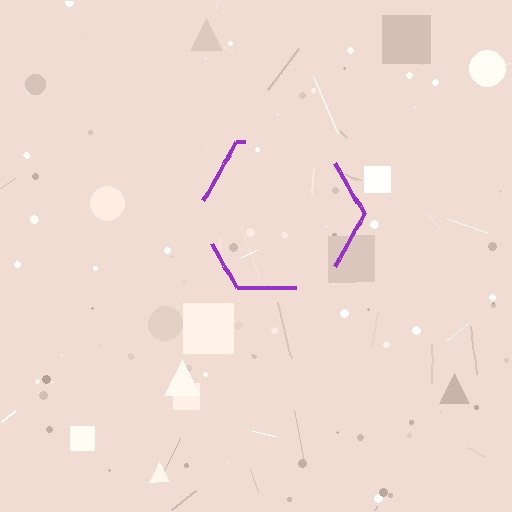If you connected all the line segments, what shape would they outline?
They would outline a hexagon.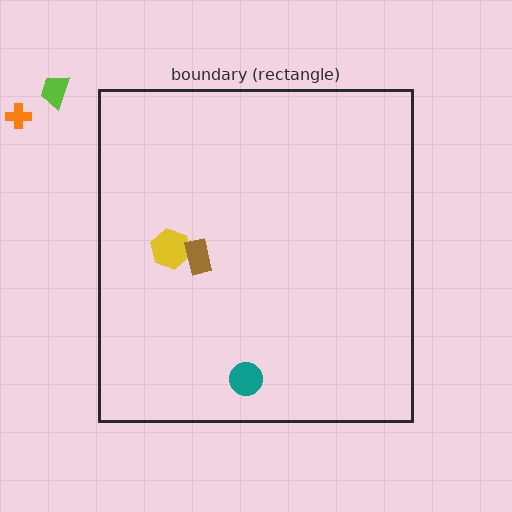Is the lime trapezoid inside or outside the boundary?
Outside.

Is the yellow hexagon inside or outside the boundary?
Inside.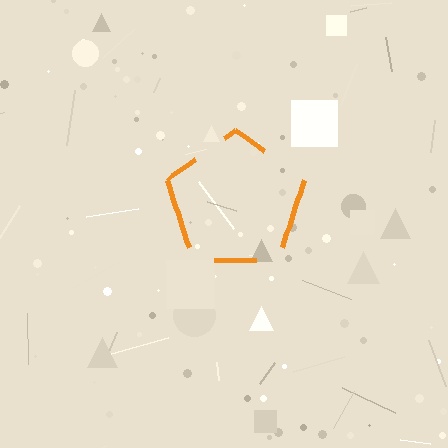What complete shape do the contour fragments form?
The contour fragments form a pentagon.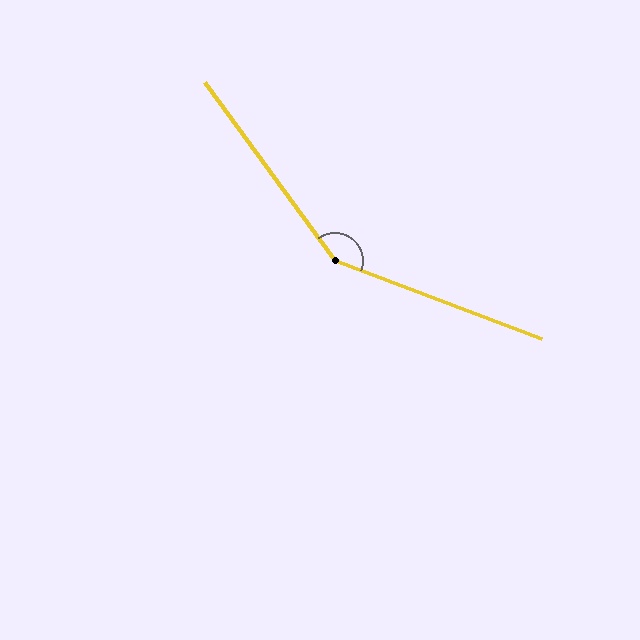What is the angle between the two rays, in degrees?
Approximately 147 degrees.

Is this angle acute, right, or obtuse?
It is obtuse.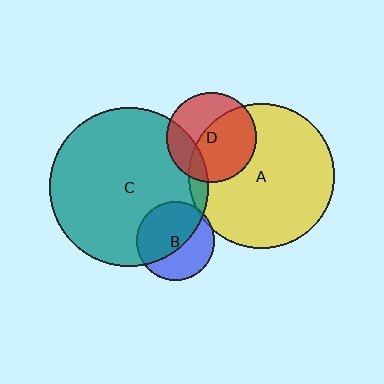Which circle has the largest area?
Circle C (teal).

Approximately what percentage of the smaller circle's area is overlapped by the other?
Approximately 5%.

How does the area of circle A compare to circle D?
Approximately 2.6 times.